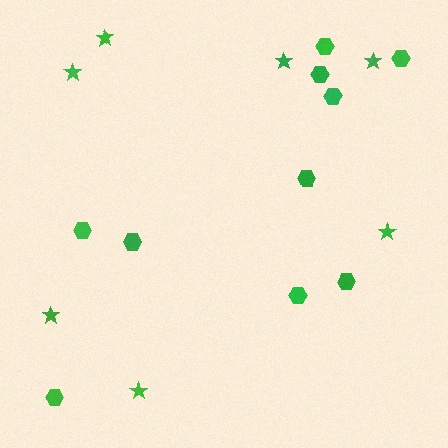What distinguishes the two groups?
There are 2 groups: one group of hexagons (10) and one group of stars (7).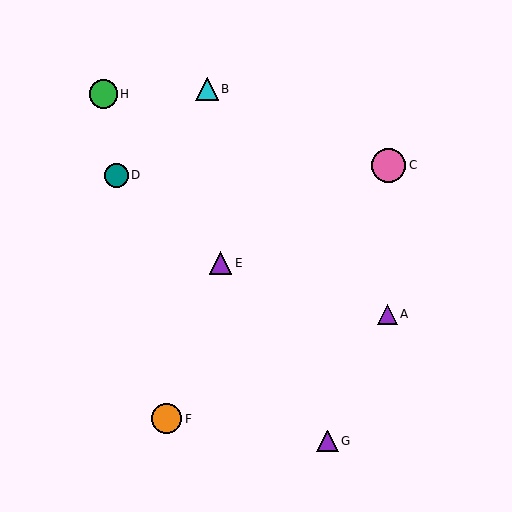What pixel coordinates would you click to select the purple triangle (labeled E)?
Click at (221, 263) to select the purple triangle E.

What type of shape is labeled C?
Shape C is a pink circle.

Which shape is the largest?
The pink circle (labeled C) is the largest.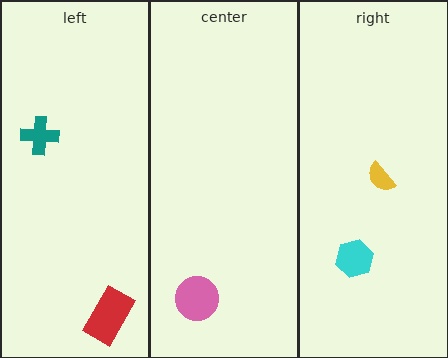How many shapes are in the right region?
2.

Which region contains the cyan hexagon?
The right region.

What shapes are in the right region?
The cyan hexagon, the yellow semicircle.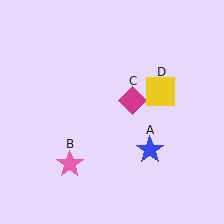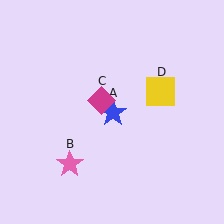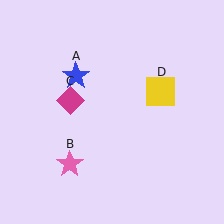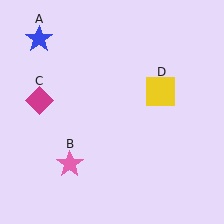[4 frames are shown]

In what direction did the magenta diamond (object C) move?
The magenta diamond (object C) moved left.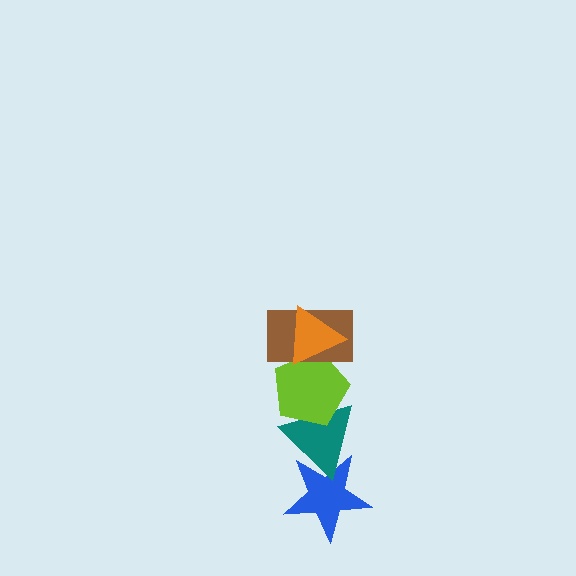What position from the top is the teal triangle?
The teal triangle is 4th from the top.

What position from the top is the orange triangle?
The orange triangle is 1st from the top.